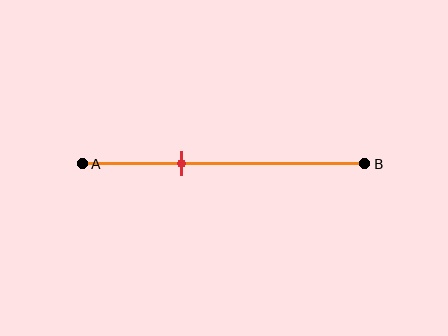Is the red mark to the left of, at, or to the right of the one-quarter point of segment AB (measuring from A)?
The red mark is to the right of the one-quarter point of segment AB.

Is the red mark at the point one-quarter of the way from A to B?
No, the mark is at about 35% from A, not at the 25% one-quarter point.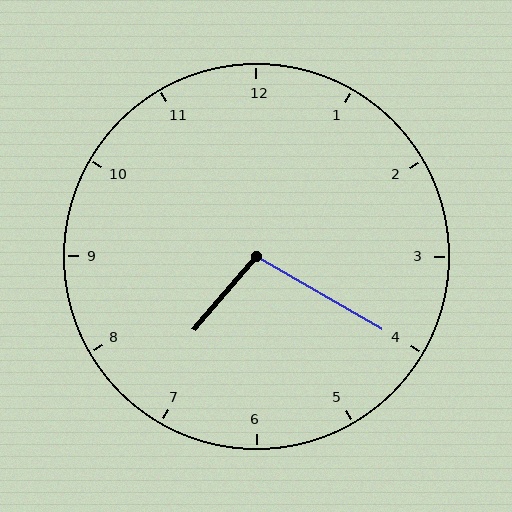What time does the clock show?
7:20.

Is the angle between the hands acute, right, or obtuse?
It is obtuse.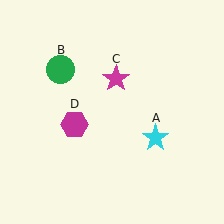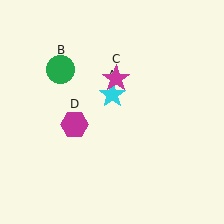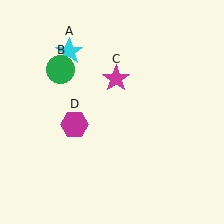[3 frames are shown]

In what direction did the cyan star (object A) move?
The cyan star (object A) moved up and to the left.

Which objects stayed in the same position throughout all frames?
Green circle (object B) and magenta star (object C) and magenta hexagon (object D) remained stationary.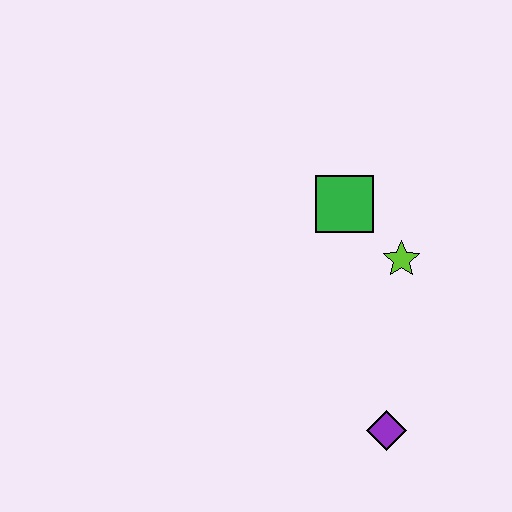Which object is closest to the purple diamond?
The lime star is closest to the purple diamond.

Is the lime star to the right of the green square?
Yes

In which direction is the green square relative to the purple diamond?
The green square is above the purple diamond.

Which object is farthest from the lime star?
The purple diamond is farthest from the lime star.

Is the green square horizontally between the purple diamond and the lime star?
No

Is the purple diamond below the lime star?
Yes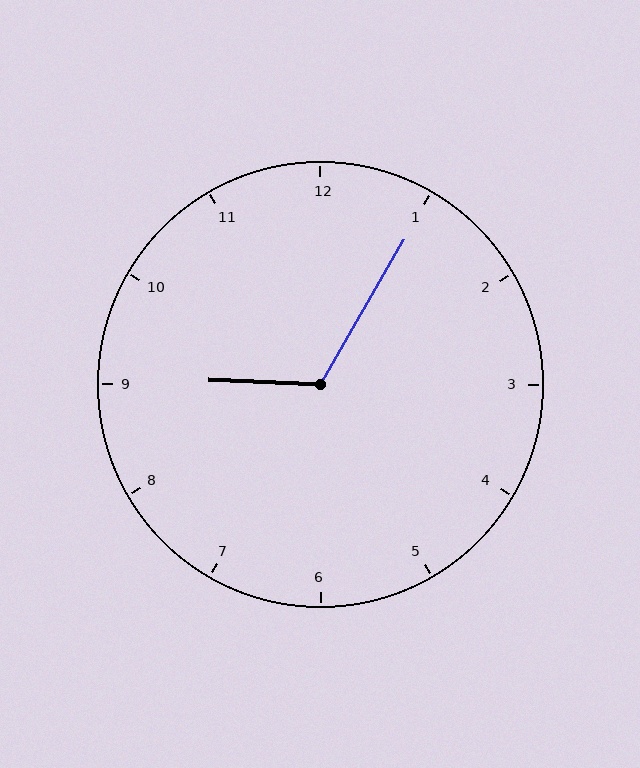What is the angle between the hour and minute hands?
Approximately 118 degrees.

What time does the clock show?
9:05.